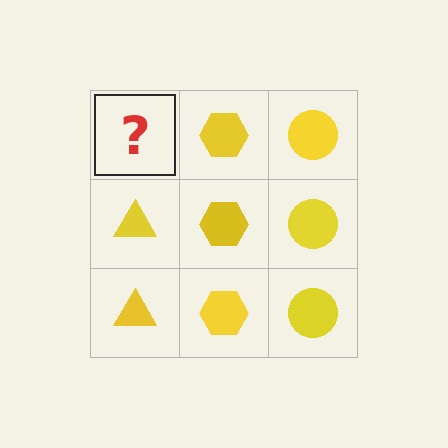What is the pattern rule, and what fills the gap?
The rule is that each column has a consistent shape. The gap should be filled with a yellow triangle.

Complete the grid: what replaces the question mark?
The question mark should be replaced with a yellow triangle.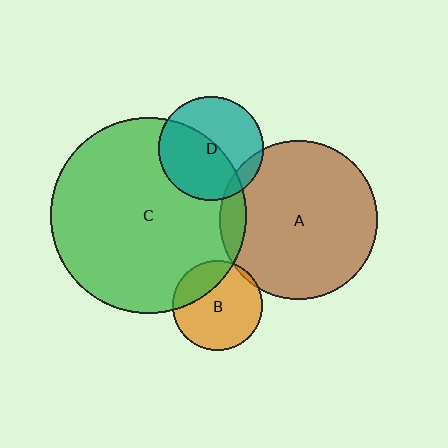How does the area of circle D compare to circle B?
Approximately 1.3 times.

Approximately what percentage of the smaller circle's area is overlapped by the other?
Approximately 10%.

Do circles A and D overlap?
Yes.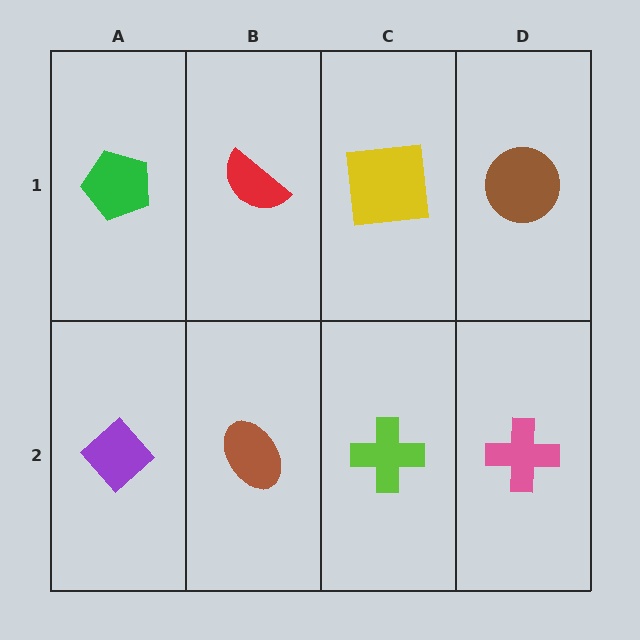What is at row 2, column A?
A purple diamond.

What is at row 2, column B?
A brown ellipse.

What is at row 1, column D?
A brown circle.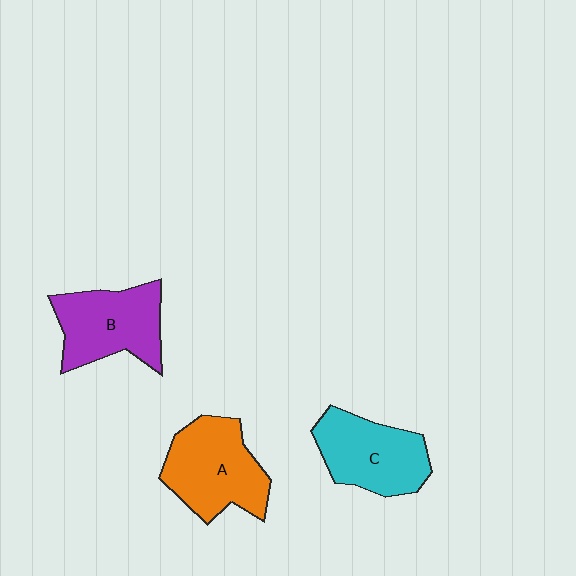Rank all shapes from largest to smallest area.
From largest to smallest: A (orange), B (purple), C (cyan).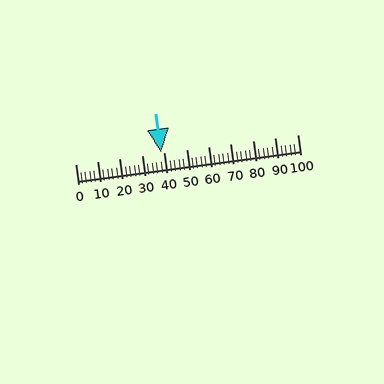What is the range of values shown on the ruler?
The ruler shows values from 0 to 100.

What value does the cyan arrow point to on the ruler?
The cyan arrow points to approximately 38.